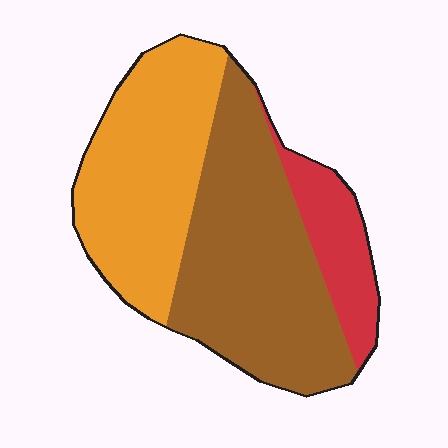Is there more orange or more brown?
Brown.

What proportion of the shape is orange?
Orange covers 38% of the shape.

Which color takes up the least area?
Red, at roughly 15%.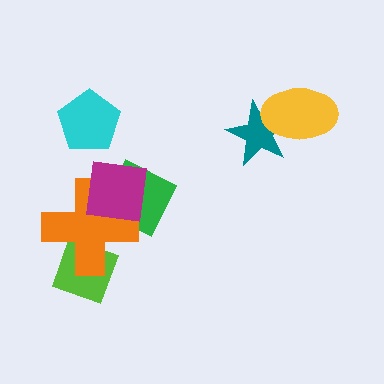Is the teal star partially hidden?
Yes, it is partially covered by another shape.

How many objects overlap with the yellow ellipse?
1 object overlaps with the yellow ellipse.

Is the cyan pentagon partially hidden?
No, no other shape covers it.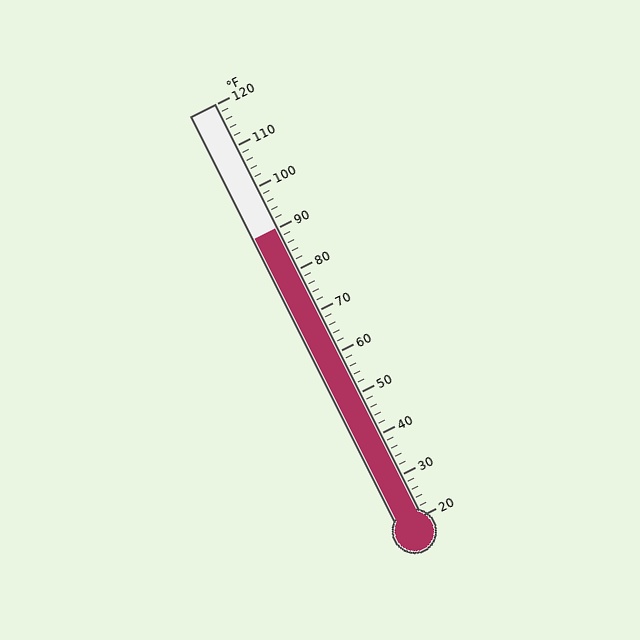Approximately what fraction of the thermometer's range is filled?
The thermometer is filled to approximately 70% of its range.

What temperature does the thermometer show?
The thermometer shows approximately 90°F.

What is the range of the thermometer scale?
The thermometer scale ranges from 20°F to 120°F.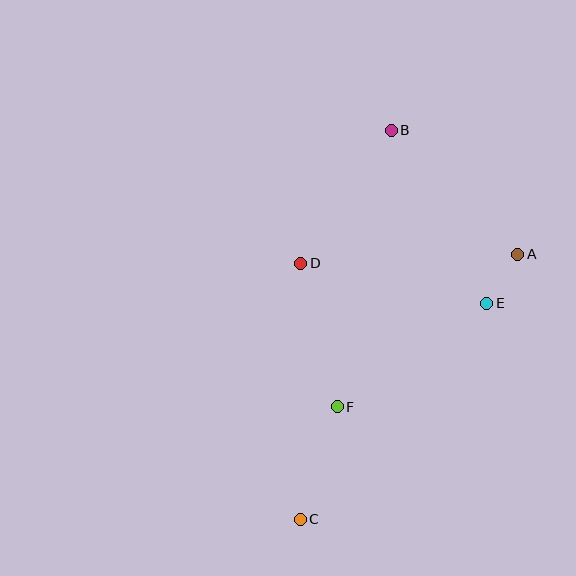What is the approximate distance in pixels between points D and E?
The distance between D and E is approximately 190 pixels.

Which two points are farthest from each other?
Points B and C are farthest from each other.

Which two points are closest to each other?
Points A and E are closest to each other.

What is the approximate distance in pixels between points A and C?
The distance between A and C is approximately 343 pixels.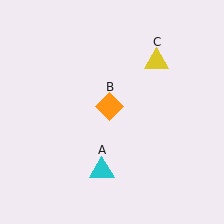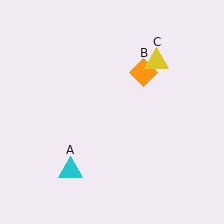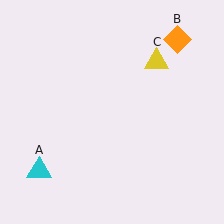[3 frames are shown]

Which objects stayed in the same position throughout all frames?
Yellow triangle (object C) remained stationary.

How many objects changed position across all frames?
2 objects changed position: cyan triangle (object A), orange diamond (object B).